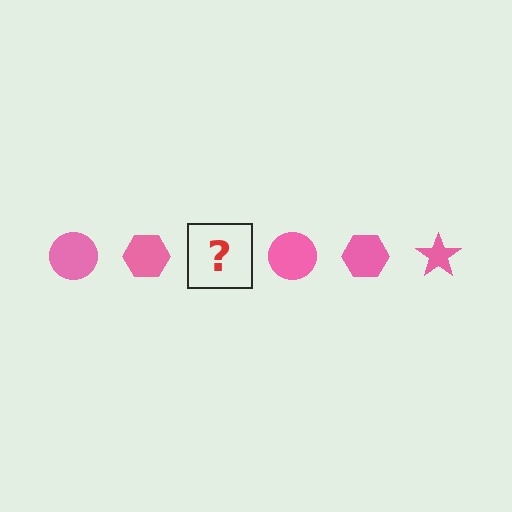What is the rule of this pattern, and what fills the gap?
The rule is that the pattern cycles through circle, hexagon, star shapes in pink. The gap should be filled with a pink star.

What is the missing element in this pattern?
The missing element is a pink star.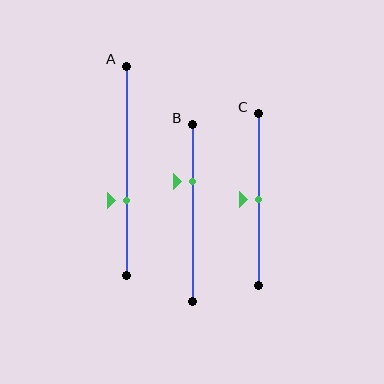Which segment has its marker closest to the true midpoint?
Segment C has its marker closest to the true midpoint.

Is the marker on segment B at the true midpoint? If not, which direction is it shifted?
No, the marker on segment B is shifted upward by about 18% of the segment length.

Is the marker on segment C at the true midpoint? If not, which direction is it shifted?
Yes, the marker on segment C is at the true midpoint.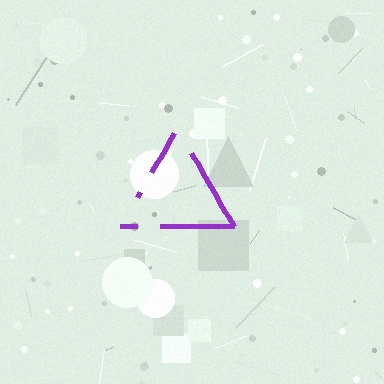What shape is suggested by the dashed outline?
The dashed outline suggests a triangle.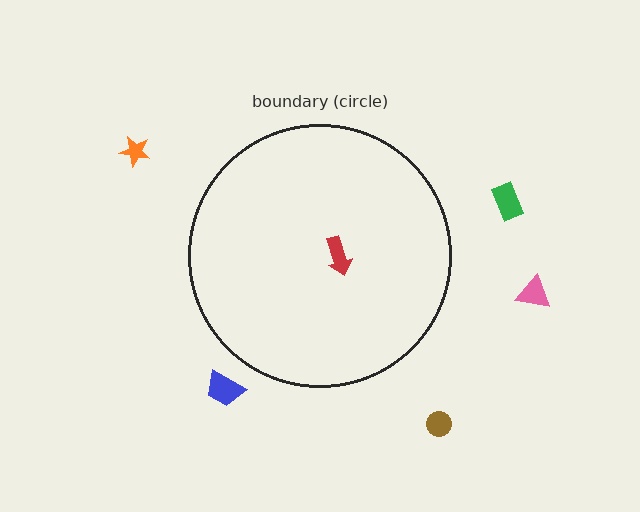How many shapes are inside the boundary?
1 inside, 5 outside.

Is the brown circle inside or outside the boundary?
Outside.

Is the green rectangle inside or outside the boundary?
Outside.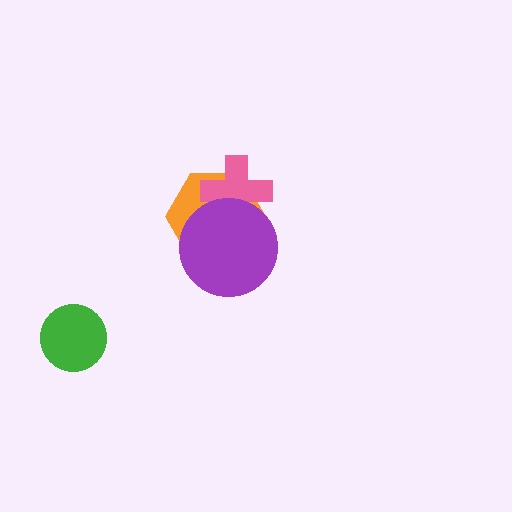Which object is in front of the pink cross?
The purple circle is in front of the pink cross.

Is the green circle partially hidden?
No, no other shape covers it.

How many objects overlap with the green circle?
0 objects overlap with the green circle.